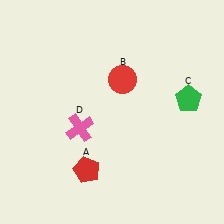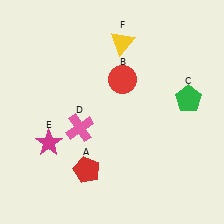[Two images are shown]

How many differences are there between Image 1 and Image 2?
There are 2 differences between the two images.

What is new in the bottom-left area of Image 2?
A magenta star (E) was added in the bottom-left area of Image 2.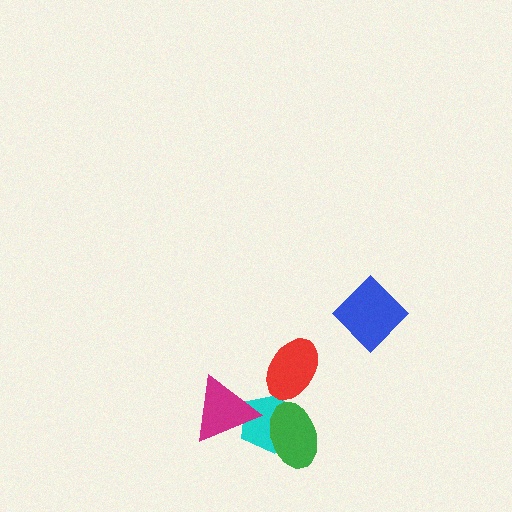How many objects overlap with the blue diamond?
0 objects overlap with the blue diamond.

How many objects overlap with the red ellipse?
0 objects overlap with the red ellipse.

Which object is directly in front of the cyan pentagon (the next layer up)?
The magenta triangle is directly in front of the cyan pentagon.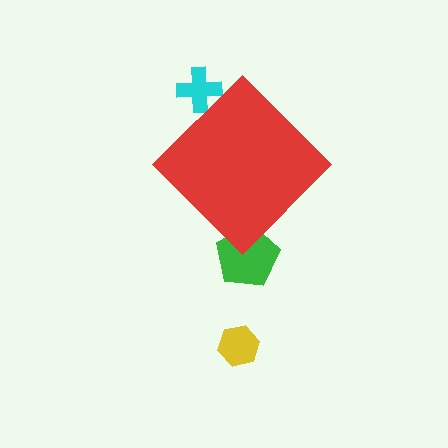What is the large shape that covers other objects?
A red diamond.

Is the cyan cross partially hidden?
Yes, the cyan cross is partially hidden behind the red diamond.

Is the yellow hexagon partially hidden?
No, the yellow hexagon is fully visible.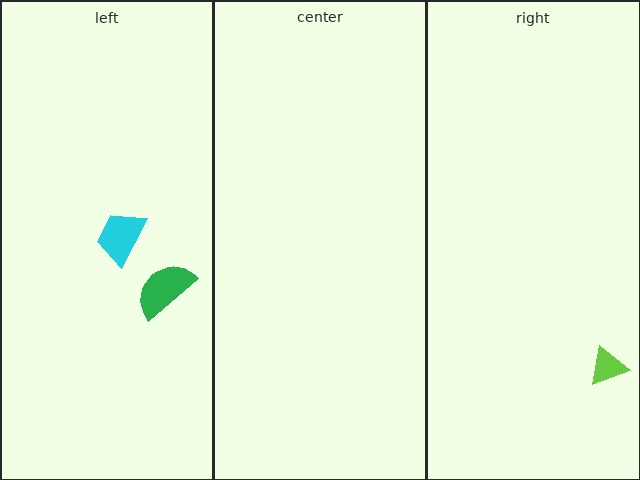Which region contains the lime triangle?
The right region.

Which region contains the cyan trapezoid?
The left region.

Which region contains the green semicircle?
The left region.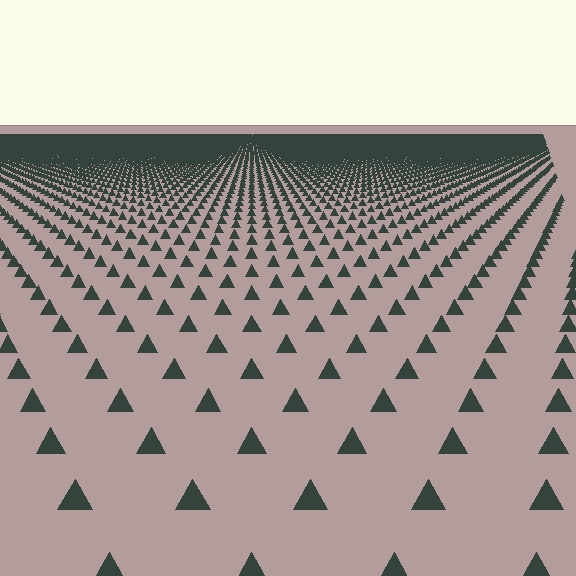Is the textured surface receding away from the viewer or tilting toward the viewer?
The surface is receding away from the viewer. Texture elements get smaller and denser toward the top.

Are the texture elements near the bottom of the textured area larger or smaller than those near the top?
Larger. Near the bottom, elements are closer to the viewer and appear at a bigger on-screen size.